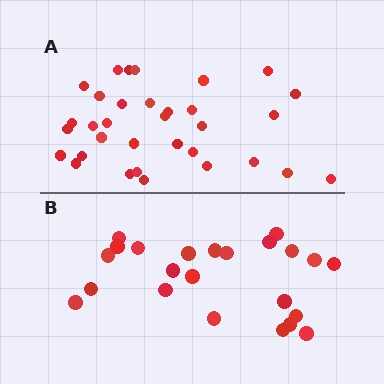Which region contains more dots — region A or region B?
Region A (the top region) has more dots.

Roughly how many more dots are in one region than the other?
Region A has roughly 10 or so more dots than region B.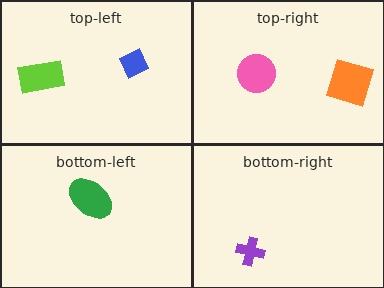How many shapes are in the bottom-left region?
1.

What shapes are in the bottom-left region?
The green ellipse.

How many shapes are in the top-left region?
2.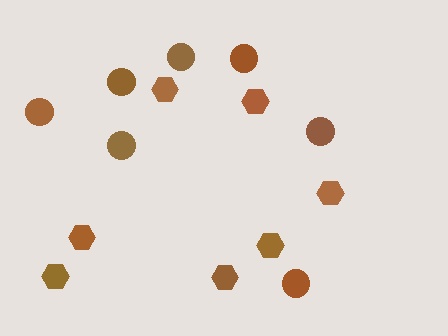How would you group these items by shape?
There are 2 groups: one group of hexagons (7) and one group of circles (7).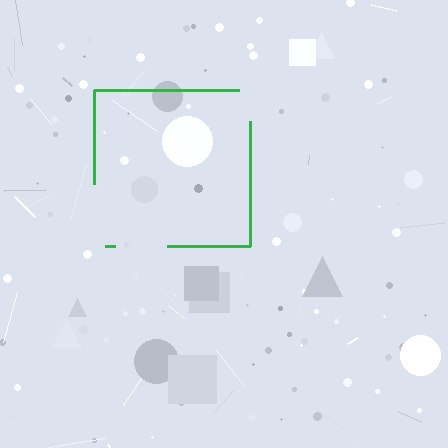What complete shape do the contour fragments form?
The contour fragments form a square.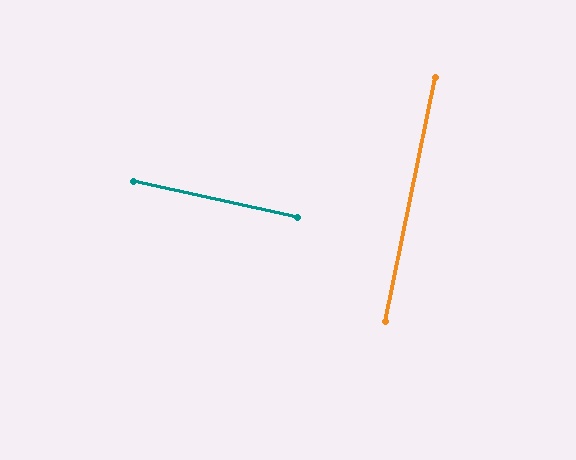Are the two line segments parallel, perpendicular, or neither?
Perpendicular — they meet at approximately 89°.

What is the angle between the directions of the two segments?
Approximately 89 degrees.